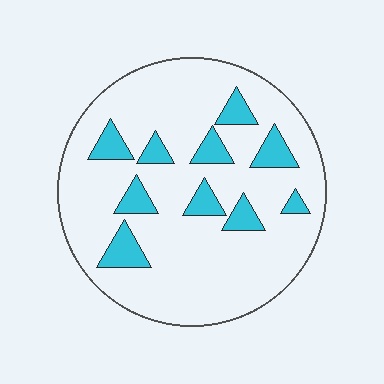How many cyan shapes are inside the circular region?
10.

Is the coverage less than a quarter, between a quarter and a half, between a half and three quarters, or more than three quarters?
Less than a quarter.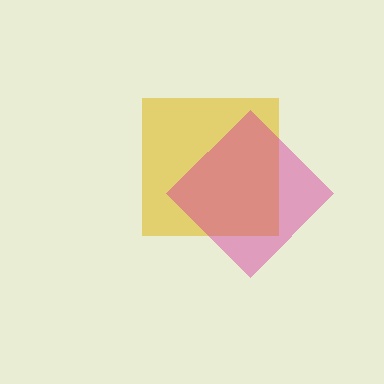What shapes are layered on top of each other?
The layered shapes are: a yellow square, a magenta diamond.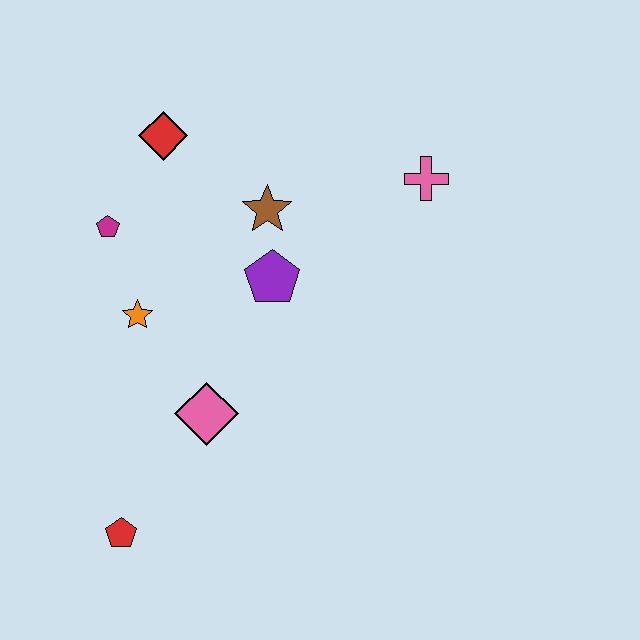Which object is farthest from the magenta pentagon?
The pink cross is farthest from the magenta pentagon.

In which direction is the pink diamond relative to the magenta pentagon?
The pink diamond is below the magenta pentagon.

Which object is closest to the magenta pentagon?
The orange star is closest to the magenta pentagon.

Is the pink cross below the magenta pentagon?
No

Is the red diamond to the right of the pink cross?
No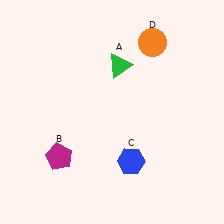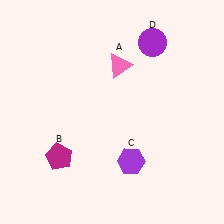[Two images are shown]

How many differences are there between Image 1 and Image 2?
There are 3 differences between the two images.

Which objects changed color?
A changed from green to pink. C changed from blue to purple. D changed from orange to purple.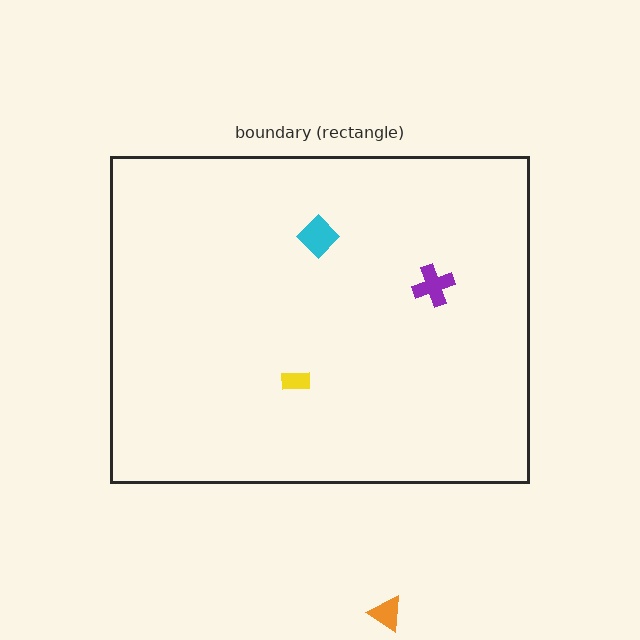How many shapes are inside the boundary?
3 inside, 1 outside.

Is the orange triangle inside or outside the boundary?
Outside.